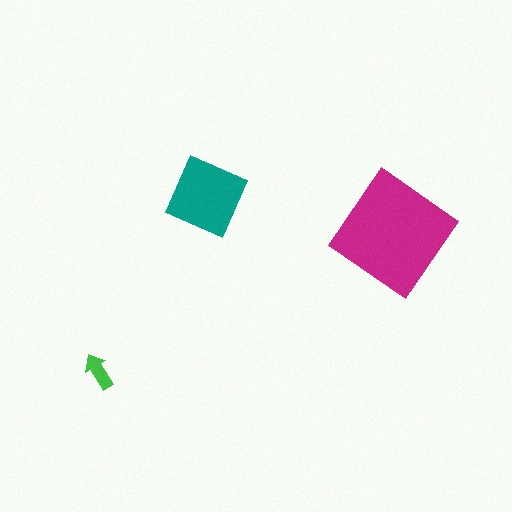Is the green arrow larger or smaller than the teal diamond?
Smaller.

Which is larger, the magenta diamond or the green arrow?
The magenta diamond.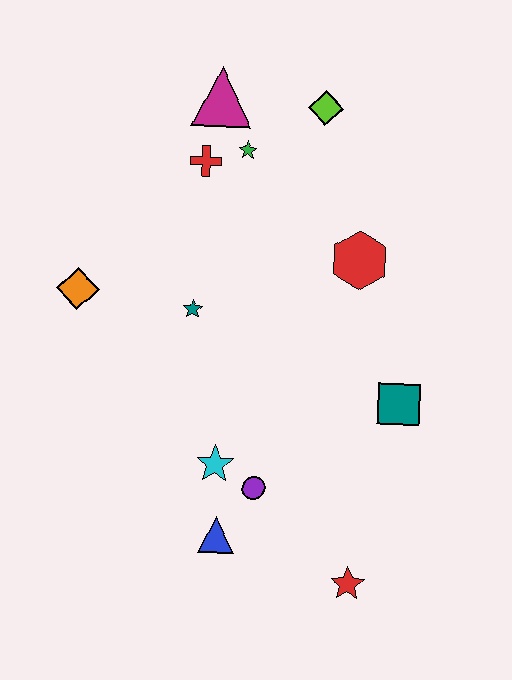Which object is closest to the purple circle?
The cyan star is closest to the purple circle.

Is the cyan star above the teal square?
No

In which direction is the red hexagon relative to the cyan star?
The red hexagon is above the cyan star.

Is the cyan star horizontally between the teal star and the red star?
Yes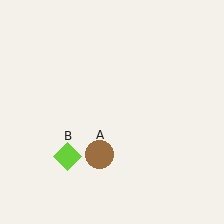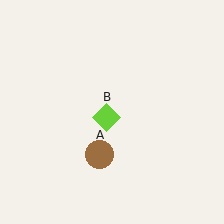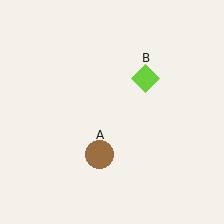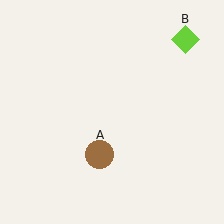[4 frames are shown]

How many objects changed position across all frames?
1 object changed position: lime diamond (object B).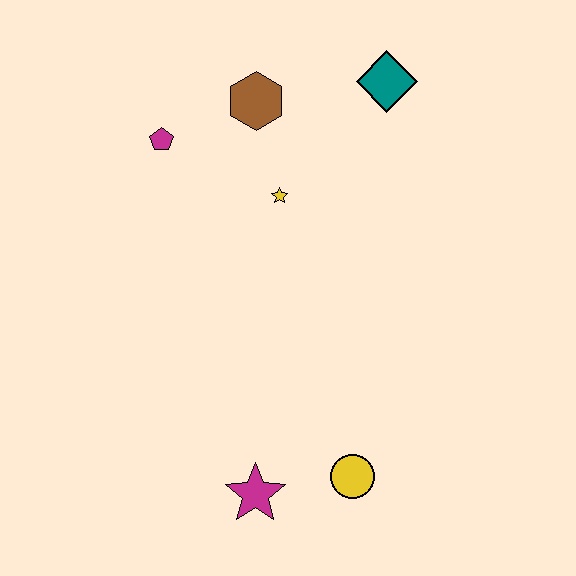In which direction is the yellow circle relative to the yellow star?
The yellow circle is below the yellow star.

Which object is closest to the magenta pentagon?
The brown hexagon is closest to the magenta pentagon.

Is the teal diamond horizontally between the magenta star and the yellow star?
No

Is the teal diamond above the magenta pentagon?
Yes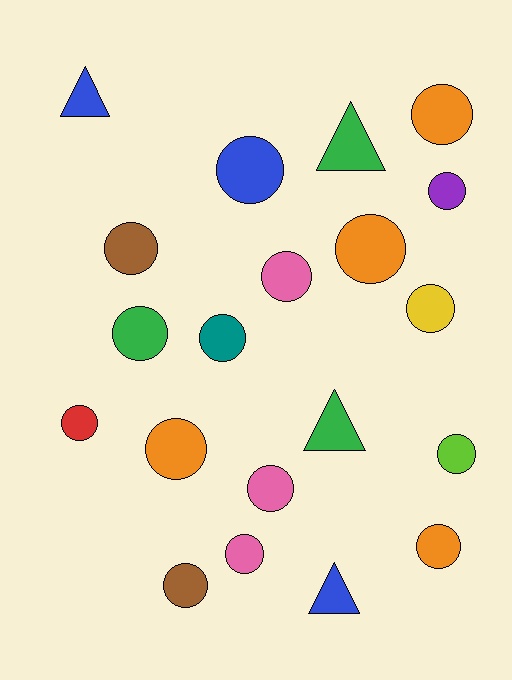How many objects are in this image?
There are 20 objects.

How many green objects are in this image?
There are 3 green objects.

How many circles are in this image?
There are 16 circles.